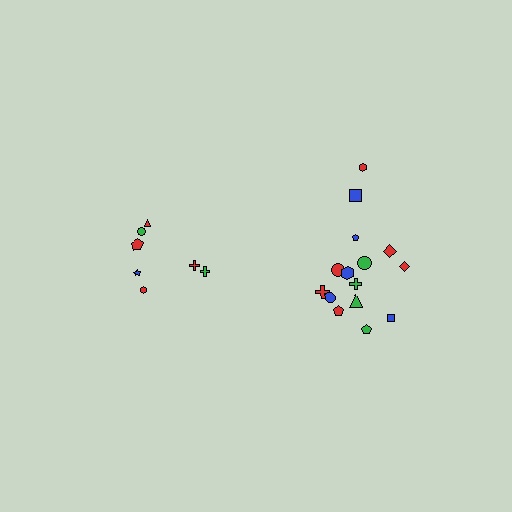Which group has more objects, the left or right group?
The right group.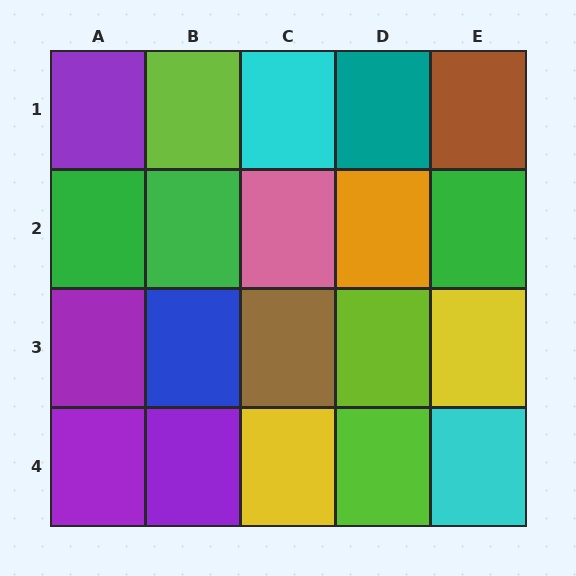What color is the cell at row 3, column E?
Yellow.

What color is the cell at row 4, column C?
Yellow.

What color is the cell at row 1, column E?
Brown.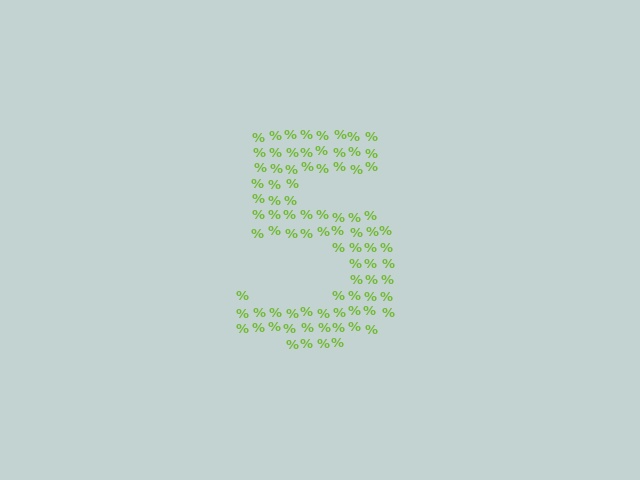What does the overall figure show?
The overall figure shows the digit 5.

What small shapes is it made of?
It is made of small percent signs.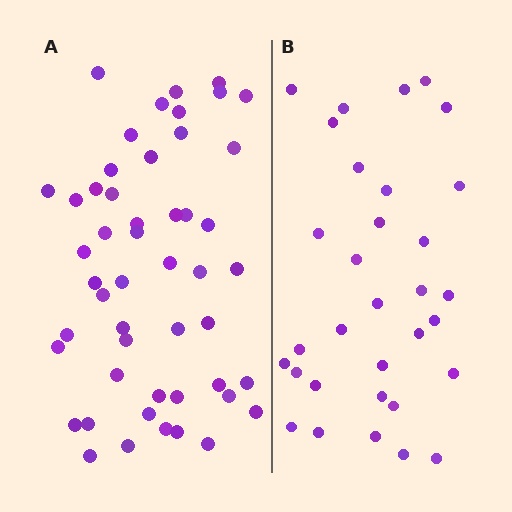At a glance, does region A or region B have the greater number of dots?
Region A (the left region) has more dots.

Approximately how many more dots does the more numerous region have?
Region A has approximately 20 more dots than region B.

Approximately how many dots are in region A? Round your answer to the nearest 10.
About 50 dots.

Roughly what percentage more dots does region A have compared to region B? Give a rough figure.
About 55% more.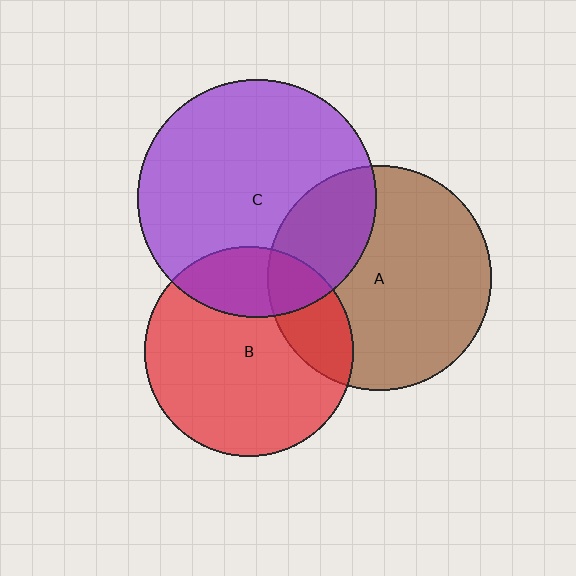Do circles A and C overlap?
Yes.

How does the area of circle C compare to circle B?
Approximately 1.3 times.